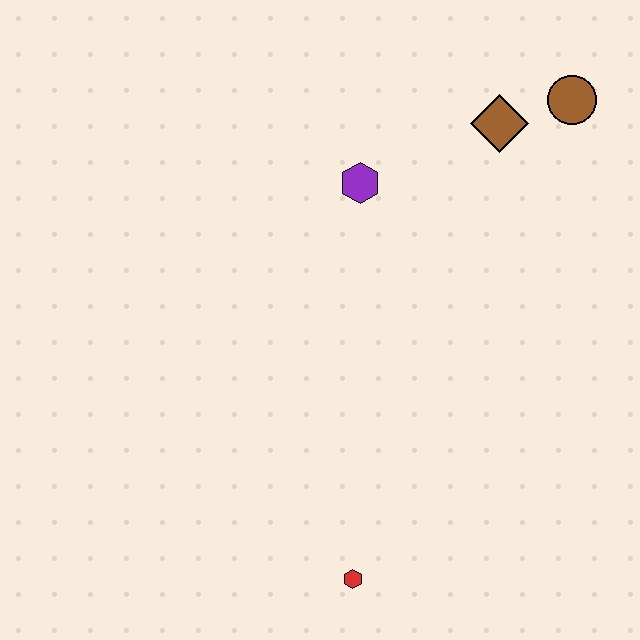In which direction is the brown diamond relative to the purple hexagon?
The brown diamond is to the right of the purple hexagon.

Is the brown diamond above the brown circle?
No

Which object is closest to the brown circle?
The brown diamond is closest to the brown circle.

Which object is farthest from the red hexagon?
The brown circle is farthest from the red hexagon.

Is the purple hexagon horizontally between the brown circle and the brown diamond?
No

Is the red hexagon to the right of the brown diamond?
No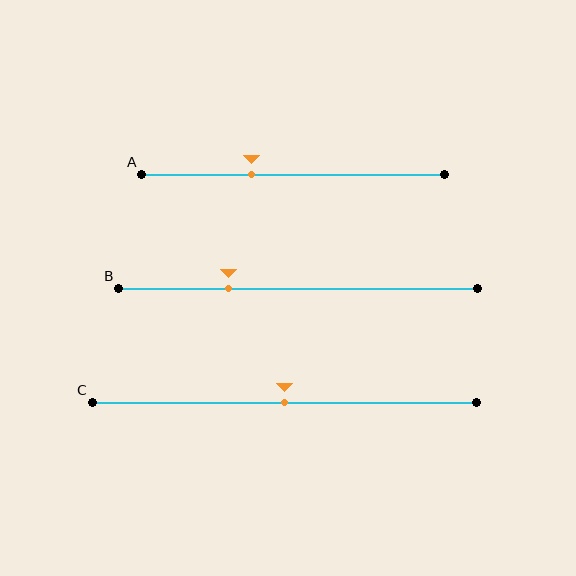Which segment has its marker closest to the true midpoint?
Segment C has its marker closest to the true midpoint.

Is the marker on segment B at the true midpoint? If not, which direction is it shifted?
No, the marker on segment B is shifted to the left by about 20% of the segment length.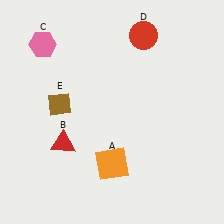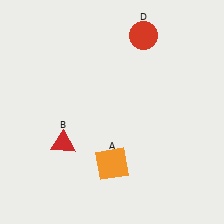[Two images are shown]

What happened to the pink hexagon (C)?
The pink hexagon (C) was removed in Image 2. It was in the top-left area of Image 1.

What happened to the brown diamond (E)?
The brown diamond (E) was removed in Image 2. It was in the top-left area of Image 1.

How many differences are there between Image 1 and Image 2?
There are 2 differences between the two images.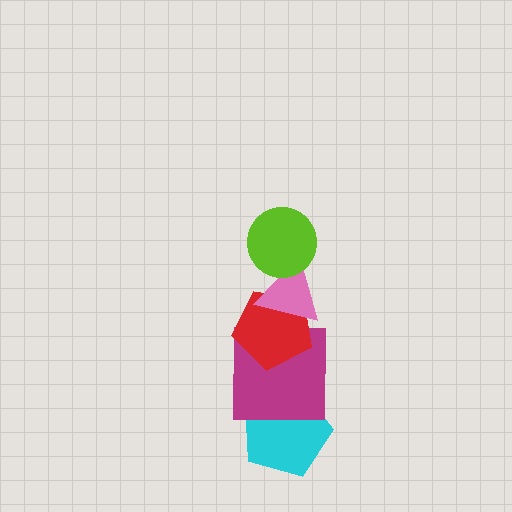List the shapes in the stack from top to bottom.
From top to bottom: the lime circle, the pink triangle, the red pentagon, the magenta square, the cyan pentagon.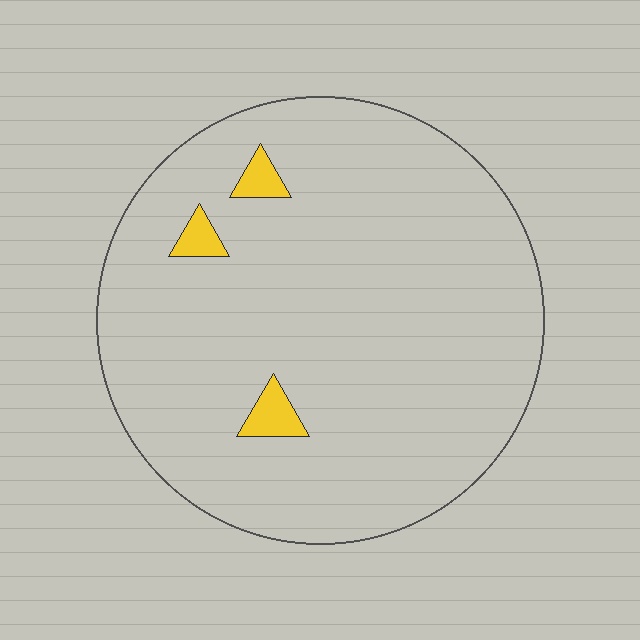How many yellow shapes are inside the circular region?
3.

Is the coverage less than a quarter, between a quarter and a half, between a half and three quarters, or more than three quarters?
Less than a quarter.